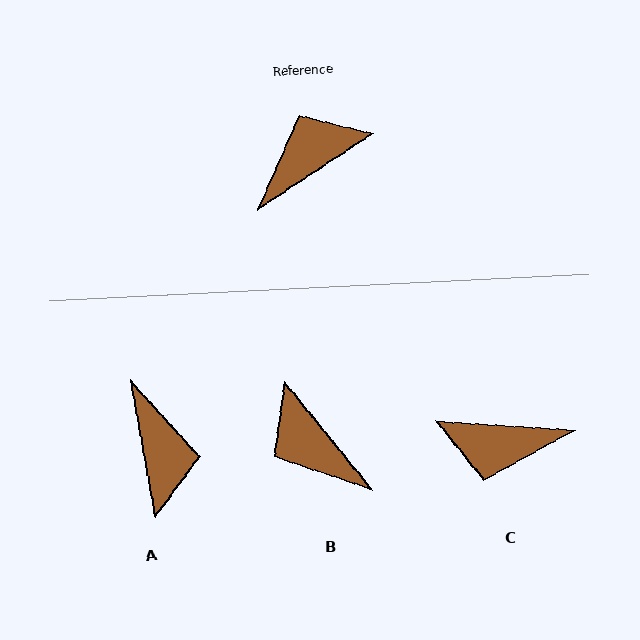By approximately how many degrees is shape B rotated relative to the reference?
Approximately 96 degrees counter-clockwise.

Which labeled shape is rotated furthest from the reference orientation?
C, about 143 degrees away.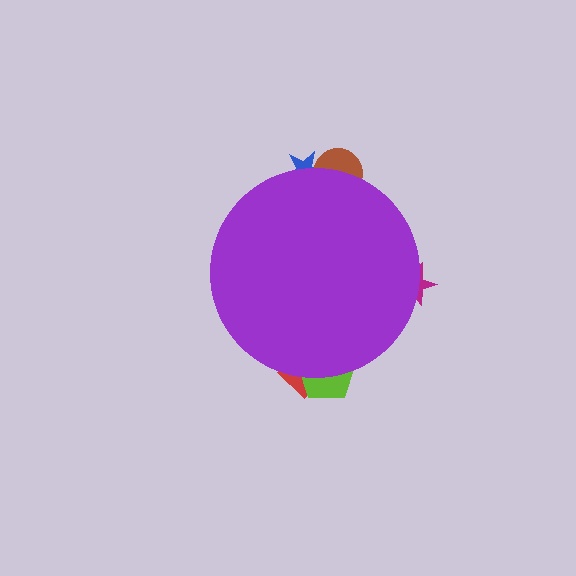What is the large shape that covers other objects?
A purple circle.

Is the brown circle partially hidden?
Yes, the brown circle is partially hidden behind the purple circle.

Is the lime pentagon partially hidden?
Yes, the lime pentagon is partially hidden behind the purple circle.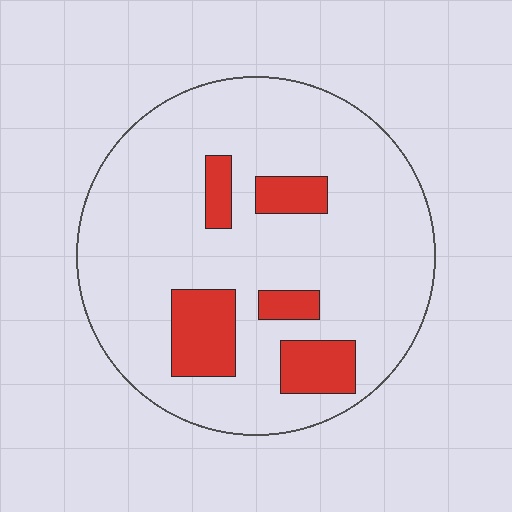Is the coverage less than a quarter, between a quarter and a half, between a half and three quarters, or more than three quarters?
Less than a quarter.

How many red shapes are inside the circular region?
5.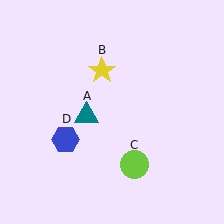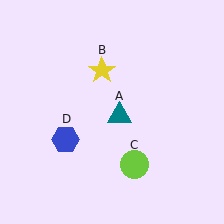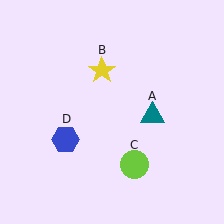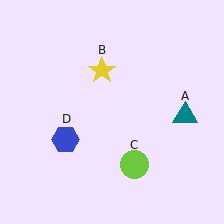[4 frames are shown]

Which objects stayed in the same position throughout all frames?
Yellow star (object B) and lime circle (object C) and blue hexagon (object D) remained stationary.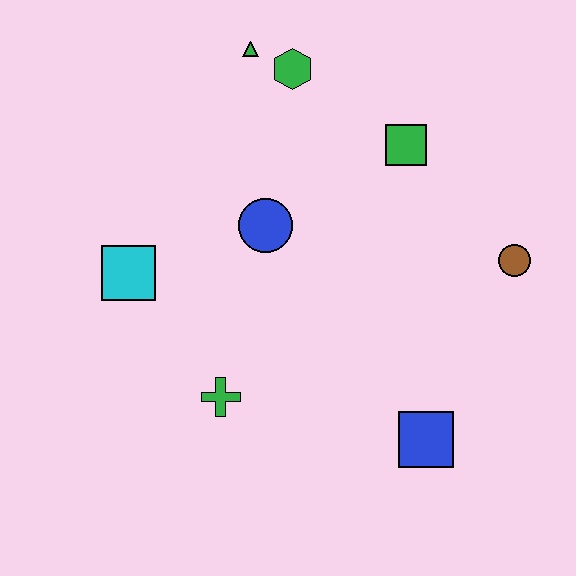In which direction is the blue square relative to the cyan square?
The blue square is to the right of the cyan square.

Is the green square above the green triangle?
No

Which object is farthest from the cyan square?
The brown circle is farthest from the cyan square.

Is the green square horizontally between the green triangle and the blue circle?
No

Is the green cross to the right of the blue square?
No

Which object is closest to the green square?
The green hexagon is closest to the green square.